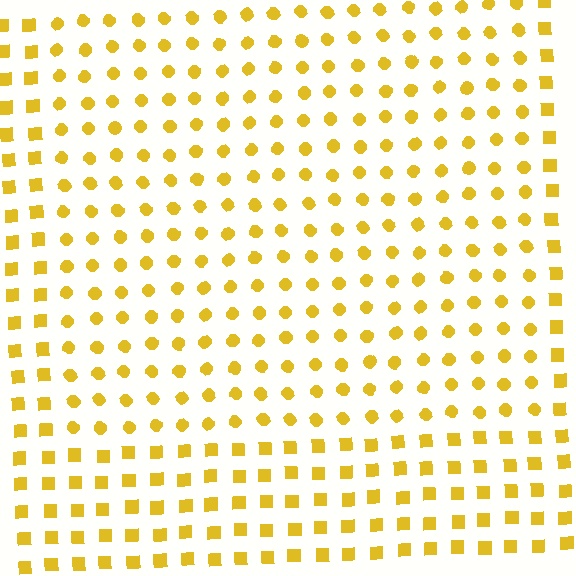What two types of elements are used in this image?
The image uses circles inside the rectangle region and squares outside it.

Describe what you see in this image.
The image is filled with small yellow elements arranged in a uniform grid. A rectangle-shaped region contains circles, while the surrounding area contains squares. The boundary is defined purely by the change in element shape.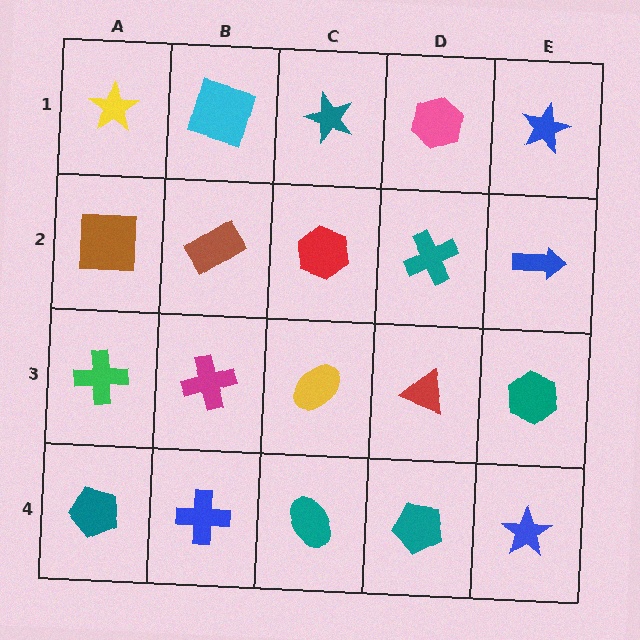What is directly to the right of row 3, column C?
A red triangle.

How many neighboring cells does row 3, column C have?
4.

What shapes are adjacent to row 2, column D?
A pink hexagon (row 1, column D), a red triangle (row 3, column D), a red hexagon (row 2, column C), a blue arrow (row 2, column E).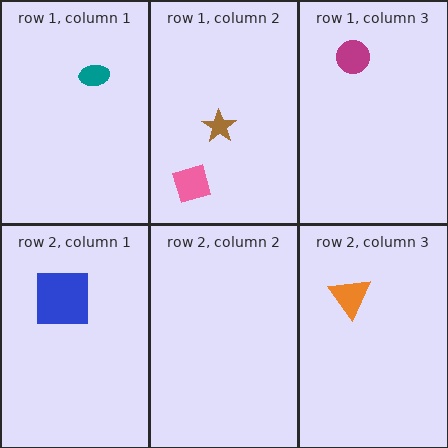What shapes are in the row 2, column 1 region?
The blue square.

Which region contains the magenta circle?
The row 1, column 3 region.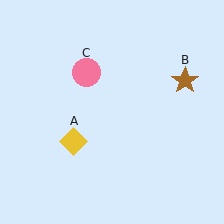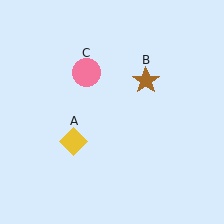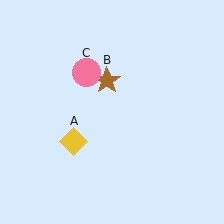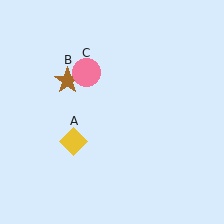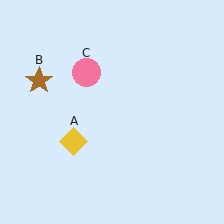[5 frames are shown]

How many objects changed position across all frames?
1 object changed position: brown star (object B).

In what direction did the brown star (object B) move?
The brown star (object B) moved left.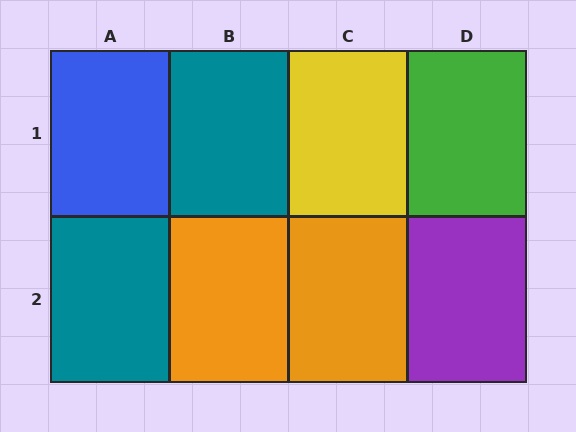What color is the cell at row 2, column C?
Orange.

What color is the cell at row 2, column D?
Purple.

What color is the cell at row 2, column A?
Teal.